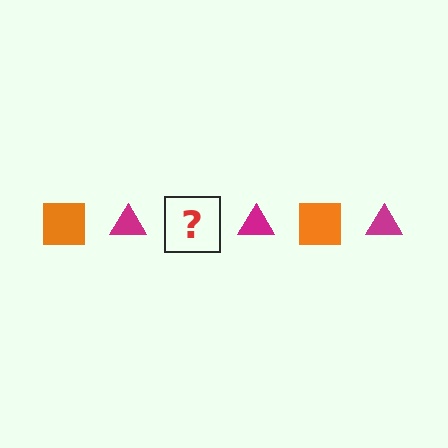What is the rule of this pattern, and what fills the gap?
The rule is that the pattern alternates between orange square and magenta triangle. The gap should be filled with an orange square.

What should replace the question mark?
The question mark should be replaced with an orange square.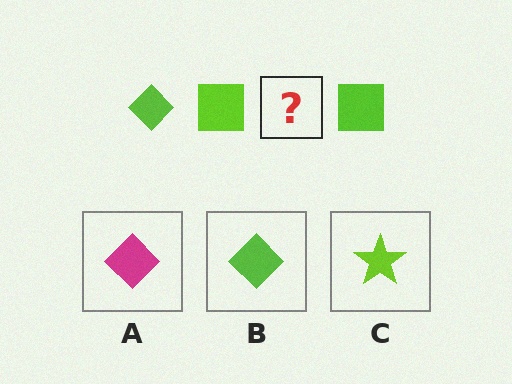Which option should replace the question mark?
Option B.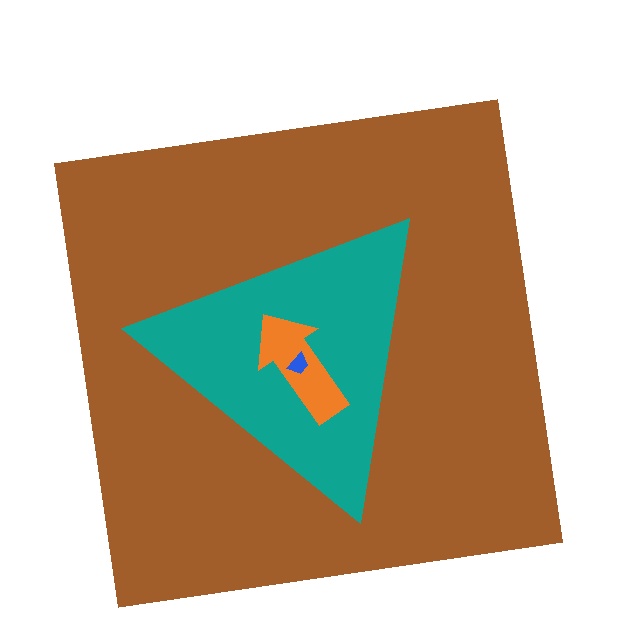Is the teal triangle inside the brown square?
Yes.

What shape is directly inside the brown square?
The teal triangle.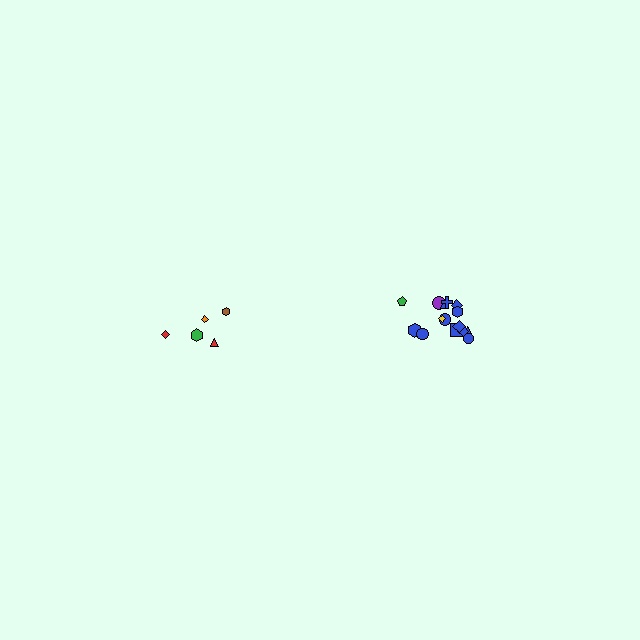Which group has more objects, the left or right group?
The right group.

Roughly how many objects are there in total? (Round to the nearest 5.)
Roughly 20 objects in total.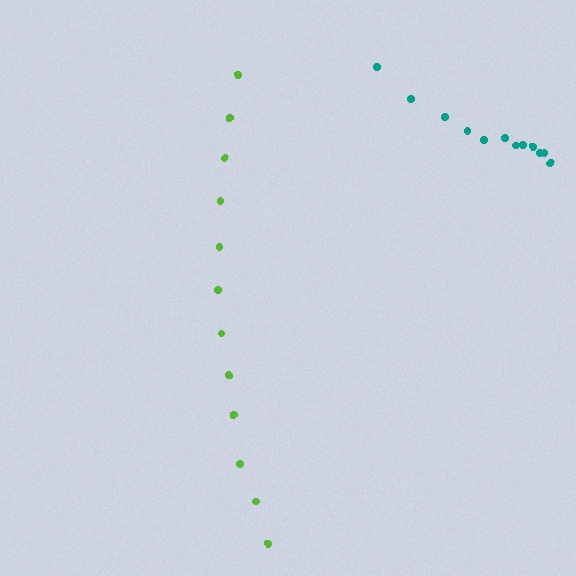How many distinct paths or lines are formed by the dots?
There are 2 distinct paths.